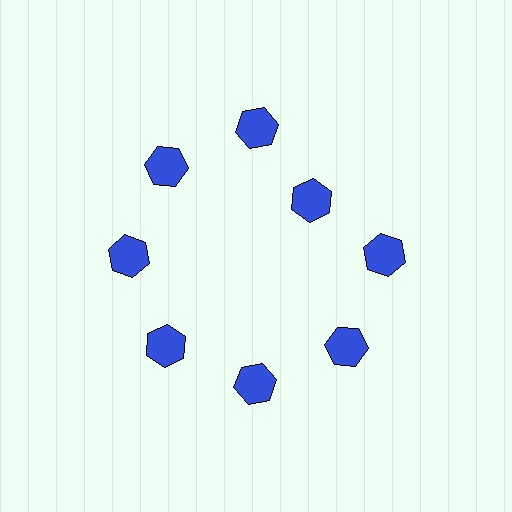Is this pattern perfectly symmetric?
No. The 8 blue hexagons are arranged in a ring, but one element near the 2 o'clock position is pulled inward toward the center, breaking the 8-fold rotational symmetry.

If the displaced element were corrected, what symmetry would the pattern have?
It would have 8-fold rotational symmetry — the pattern would map onto itself every 45 degrees.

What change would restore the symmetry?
The symmetry would be restored by moving it outward, back onto the ring so that all 8 hexagons sit at equal angles and equal distance from the center.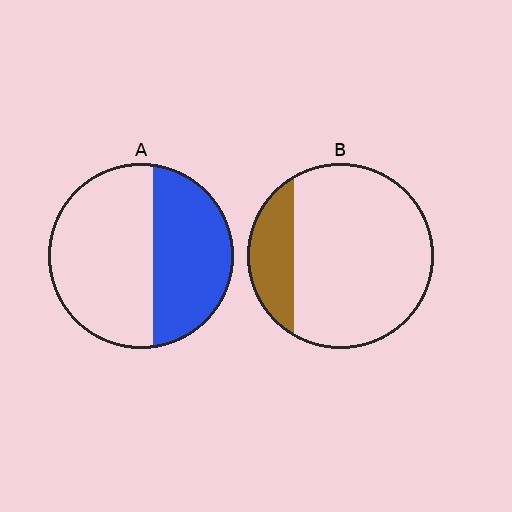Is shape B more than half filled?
No.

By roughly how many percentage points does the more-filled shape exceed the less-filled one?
By roughly 20 percentage points (A over B).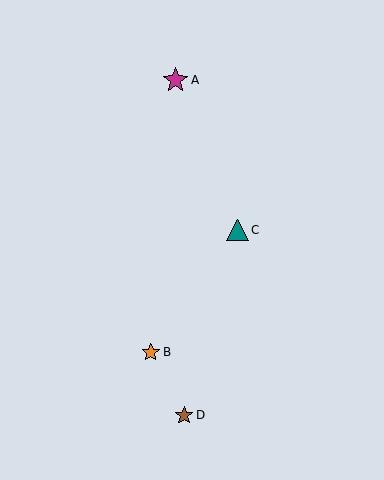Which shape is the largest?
The magenta star (labeled A) is the largest.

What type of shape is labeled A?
Shape A is a magenta star.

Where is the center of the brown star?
The center of the brown star is at (184, 415).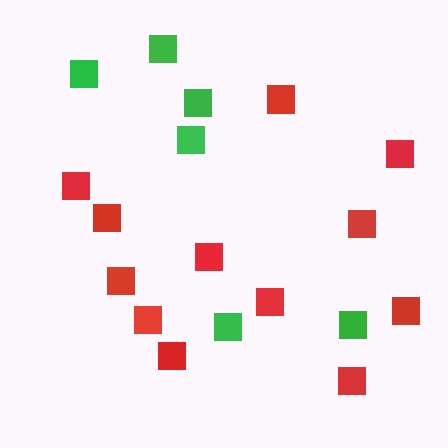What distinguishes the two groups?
There are 2 groups: one group of red squares (12) and one group of green squares (6).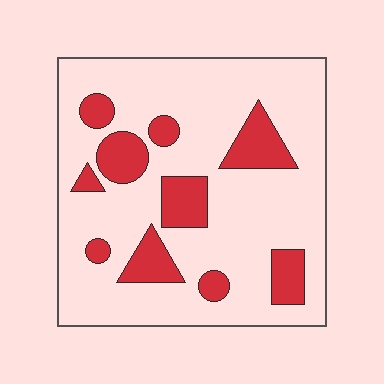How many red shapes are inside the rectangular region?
10.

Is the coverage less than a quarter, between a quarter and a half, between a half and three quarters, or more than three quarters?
Less than a quarter.